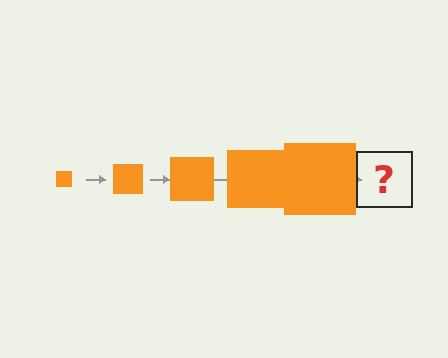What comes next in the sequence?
The next element should be an orange square, larger than the previous one.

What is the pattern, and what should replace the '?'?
The pattern is that the square gets progressively larger each step. The '?' should be an orange square, larger than the previous one.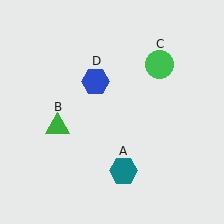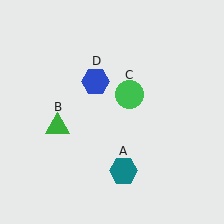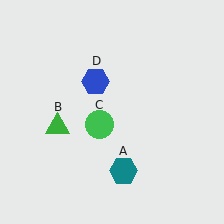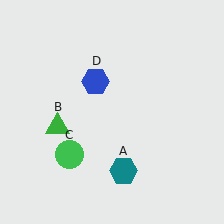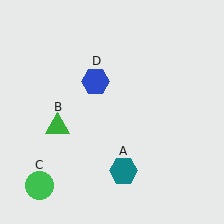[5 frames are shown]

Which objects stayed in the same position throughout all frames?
Teal hexagon (object A) and green triangle (object B) and blue hexagon (object D) remained stationary.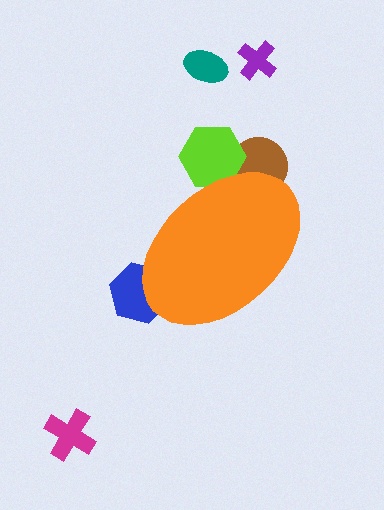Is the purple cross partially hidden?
No, the purple cross is fully visible.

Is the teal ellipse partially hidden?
No, the teal ellipse is fully visible.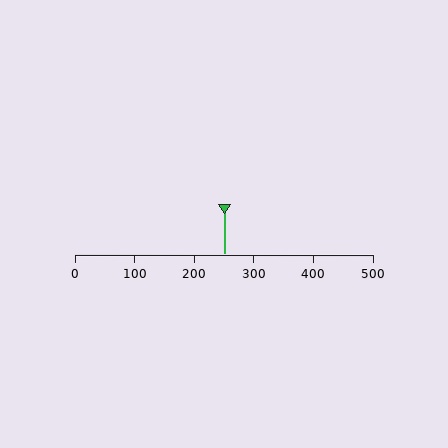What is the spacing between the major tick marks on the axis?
The major ticks are spaced 100 apart.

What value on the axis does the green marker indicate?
The marker indicates approximately 250.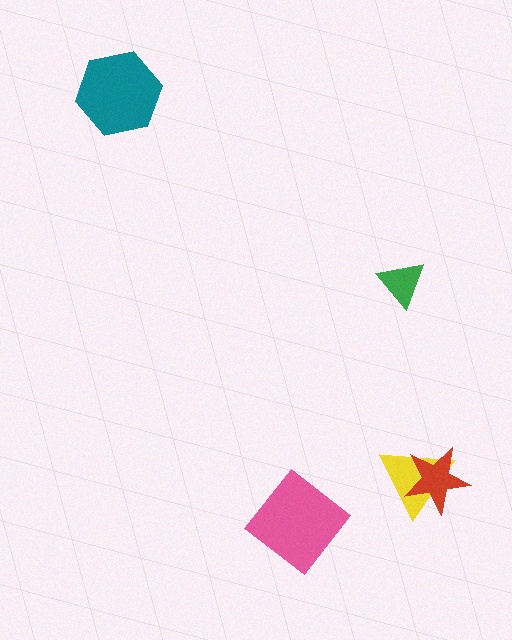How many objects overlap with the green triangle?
0 objects overlap with the green triangle.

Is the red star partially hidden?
No, no other shape covers it.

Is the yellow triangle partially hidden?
Yes, it is partially covered by another shape.